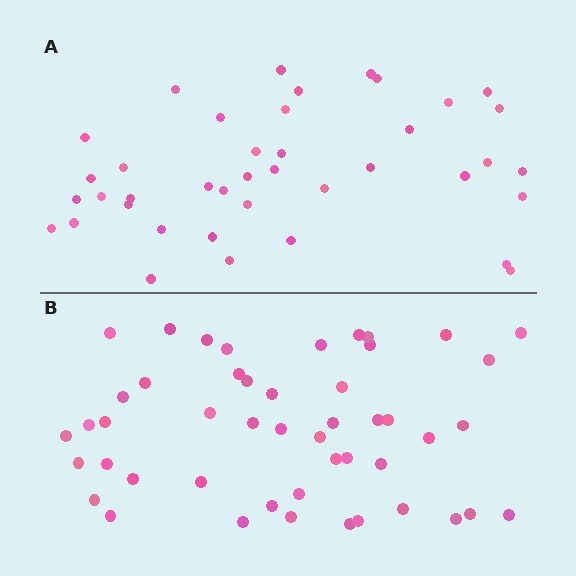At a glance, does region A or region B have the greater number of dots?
Region B (the bottom region) has more dots.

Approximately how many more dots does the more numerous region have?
Region B has roughly 8 or so more dots than region A.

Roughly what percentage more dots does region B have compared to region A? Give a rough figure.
About 20% more.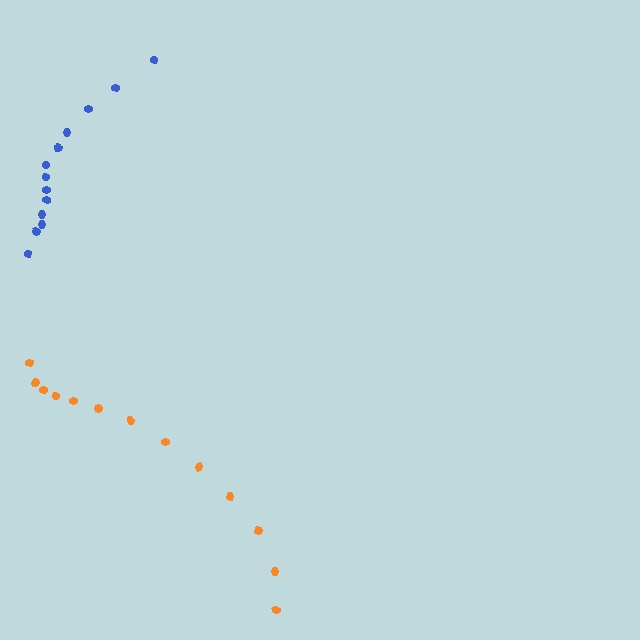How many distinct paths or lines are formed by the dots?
There are 2 distinct paths.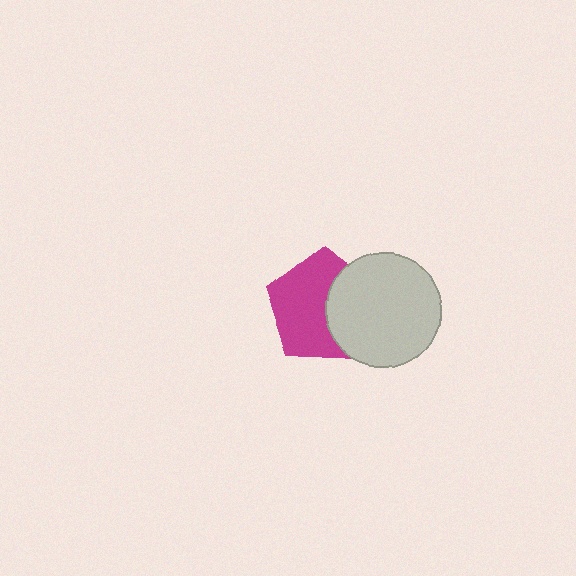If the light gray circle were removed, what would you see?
You would see the complete magenta pentagon.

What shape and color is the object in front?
The object in front is a light gray circle.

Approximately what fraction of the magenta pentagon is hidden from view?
Roughly 38% of the magenta pentagon is hidden behind the light gray circle.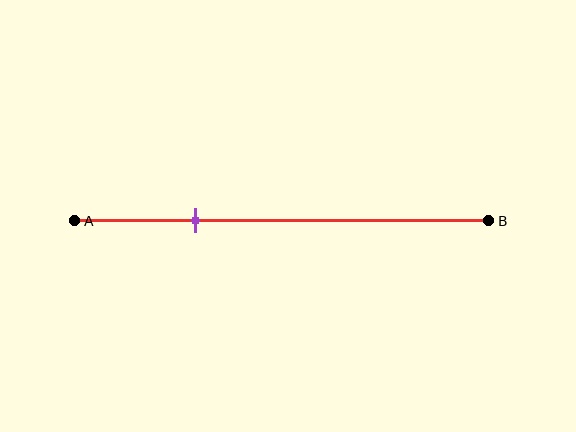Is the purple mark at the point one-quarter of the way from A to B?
No, the mark is at about 30% from A, not at the 25% one-quarter point.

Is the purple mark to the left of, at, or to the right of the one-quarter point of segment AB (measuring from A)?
The purple mark is to the right of the one-quarter point of segment AB.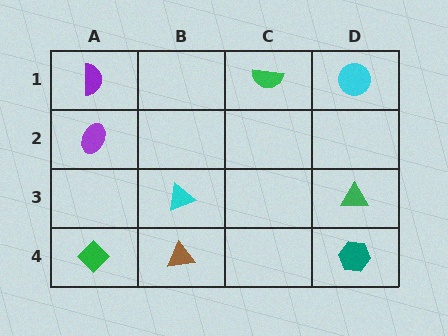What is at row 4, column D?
A teal hexagon.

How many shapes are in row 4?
3 shapes.